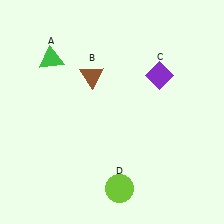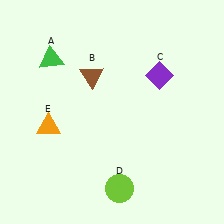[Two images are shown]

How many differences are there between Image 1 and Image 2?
There is 1 difference between the two images.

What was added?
An orange triangle (E) was added in Image 2.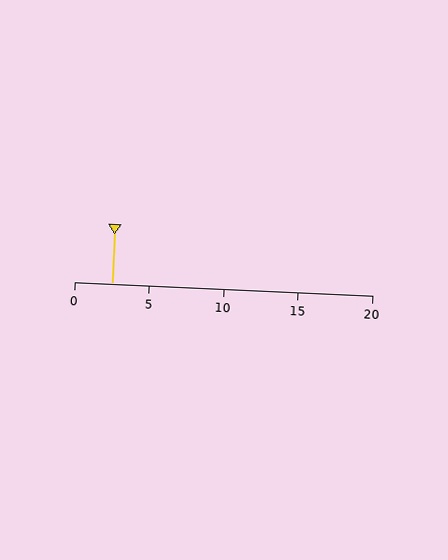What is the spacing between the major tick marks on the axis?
The major ticks are spaced 5 apart.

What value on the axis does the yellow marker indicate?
The marker indicates approximately 2.5.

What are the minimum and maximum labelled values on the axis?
The axis runs from 0 to 20.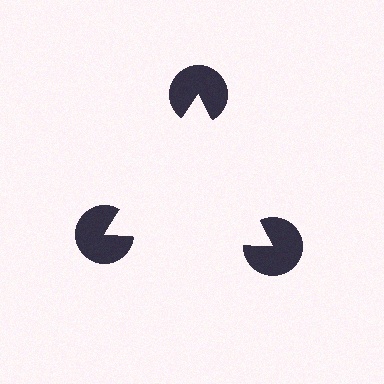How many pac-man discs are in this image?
There are 3 — one at each vertex of the illusory triangle.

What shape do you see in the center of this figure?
An illusory triangle — its edges are inferred from the aligned wedge cuts in the pac-man discs, not physically drawn.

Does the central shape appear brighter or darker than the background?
It typically appears slightly brighter than the background, even though no actual brightness change is drawn.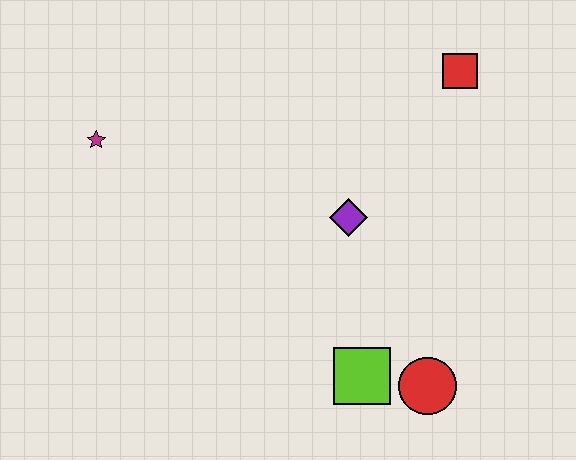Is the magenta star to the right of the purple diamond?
No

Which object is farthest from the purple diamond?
The magenta star is farthest from the purple diamond.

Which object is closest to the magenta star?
The purple diamond is closest to the magenta star.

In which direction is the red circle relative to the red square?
The red circle is below the red square.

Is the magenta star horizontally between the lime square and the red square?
No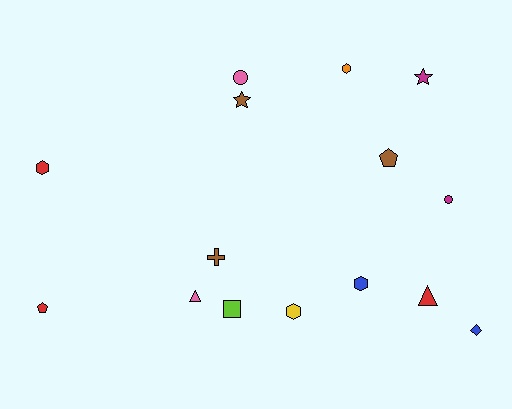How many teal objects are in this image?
There are no teal objects.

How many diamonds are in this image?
There is 1 diamond.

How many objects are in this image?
There are 15 objects.